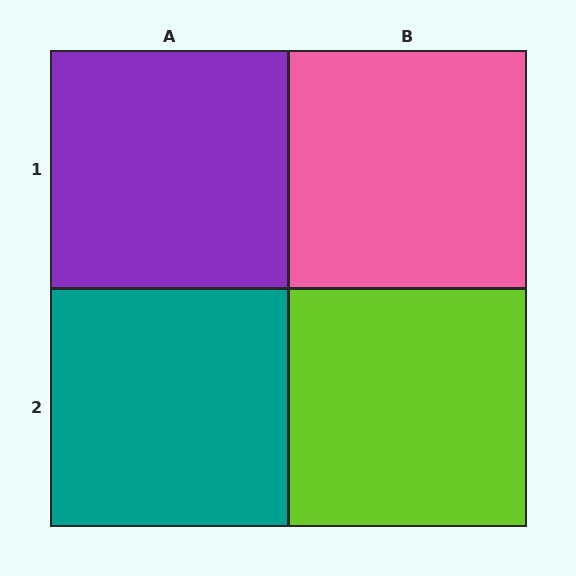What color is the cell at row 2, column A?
Teal.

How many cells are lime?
1 cell is lime.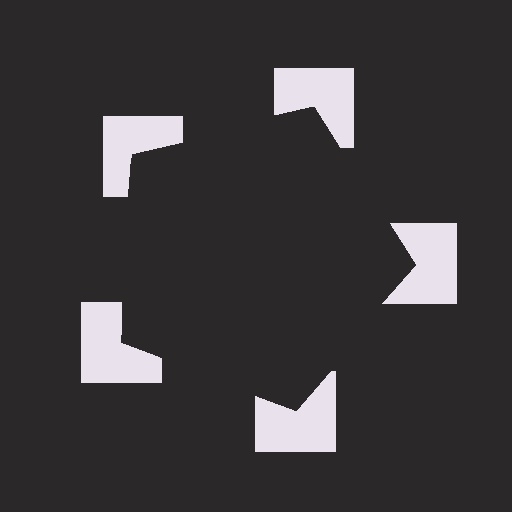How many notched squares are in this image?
There are 5 — one at each vertex of the illusory pentagon.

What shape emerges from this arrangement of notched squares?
An illusory pentagon — its edges are inferred from the aligned wedge cuts in the notched squares, not physically drawn.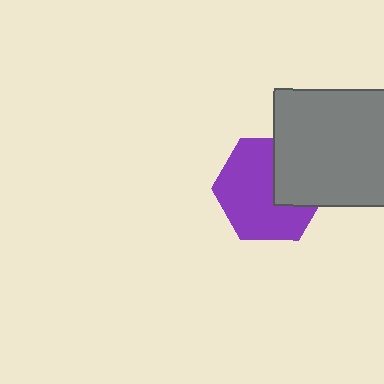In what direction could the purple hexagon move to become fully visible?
The purple hexagon could move toward the lower-left. That would shift it out from behind the gray square entirely.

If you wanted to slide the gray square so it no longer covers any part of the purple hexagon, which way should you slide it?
Slide it toward the upper-right — that is the most direct way to separate the two shapes.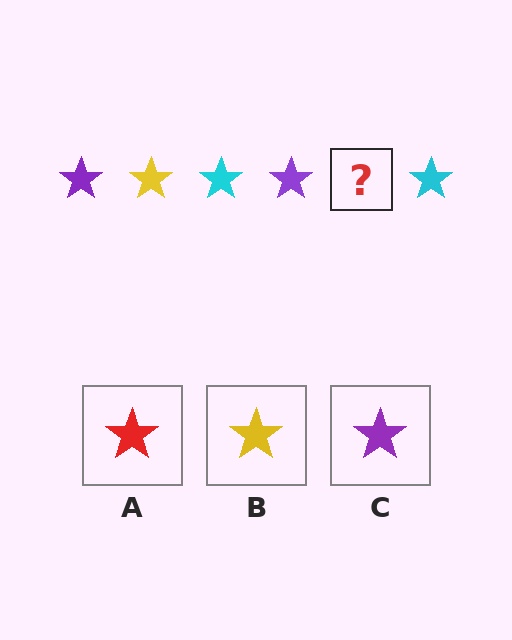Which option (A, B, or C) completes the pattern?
B.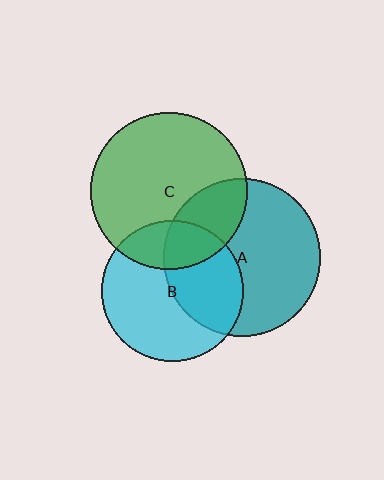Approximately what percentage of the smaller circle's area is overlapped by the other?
Approximately 25%.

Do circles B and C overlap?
Yes.